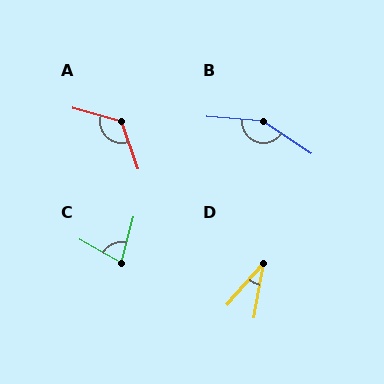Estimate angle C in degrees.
Approximately 76 degrees.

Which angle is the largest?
B, at approximately 151 degrees.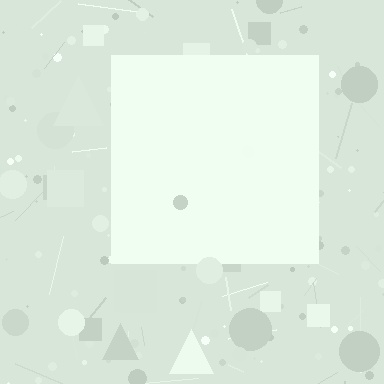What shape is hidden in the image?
A square is hidden in the image.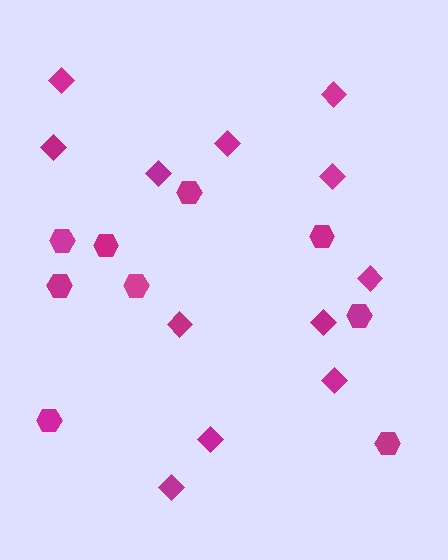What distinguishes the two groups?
There are 2 groups: one group of diamonds (12) and one group of hexagons (9).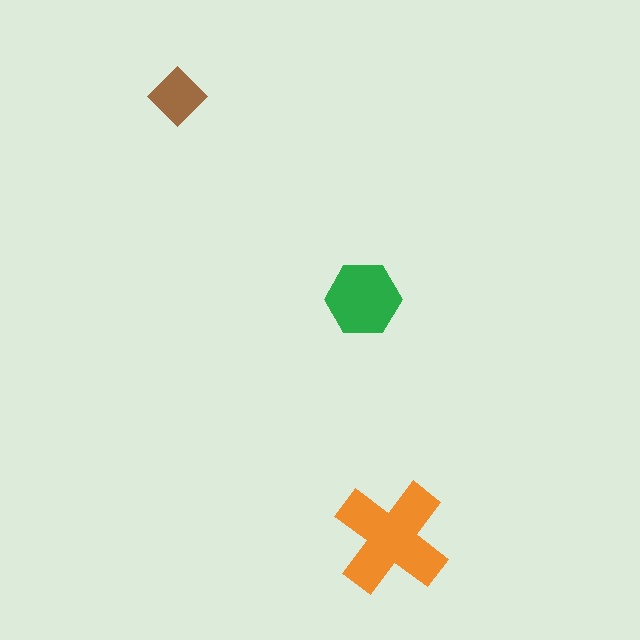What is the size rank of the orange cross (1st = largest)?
1st.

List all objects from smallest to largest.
The brown diamond, the green hexagon, the orange cross.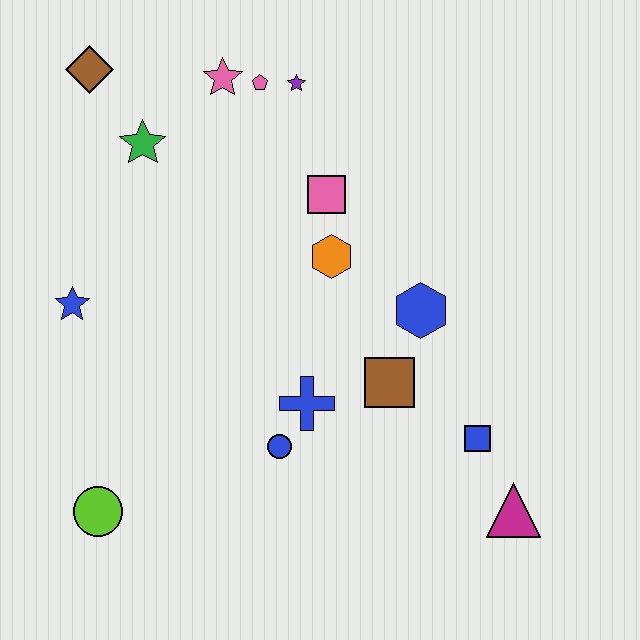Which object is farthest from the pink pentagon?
The magenta triangle is farthest from the pink pentagon.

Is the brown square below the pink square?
Yes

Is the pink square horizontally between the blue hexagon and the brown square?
No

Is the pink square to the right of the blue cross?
Yes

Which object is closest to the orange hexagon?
The pink square is closest to the orange hexagon.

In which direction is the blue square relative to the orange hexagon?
The blue square is below the orange hexagon.